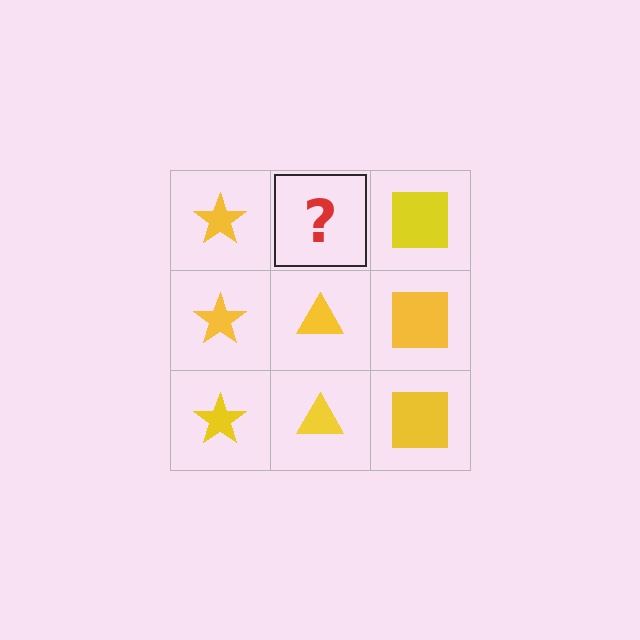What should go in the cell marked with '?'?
The missing cell should contain a yellow triangle.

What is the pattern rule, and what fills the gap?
The rule is that each column has a consistent shape. The gap should be filled with a yellow triangle.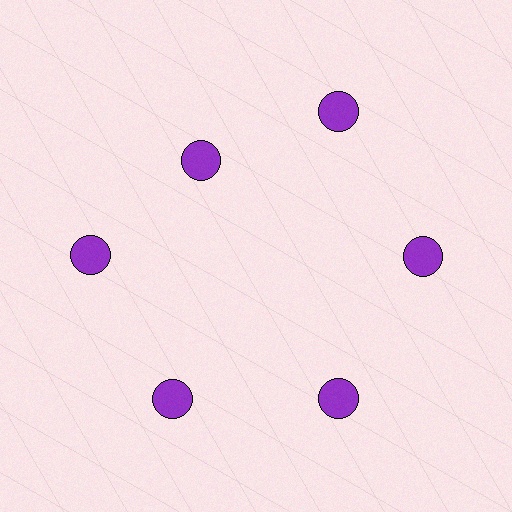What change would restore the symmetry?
The symmetry would be restored by moving it outward, back onto the ring so that all 6 circles sit at equal angles and equal distance from the center.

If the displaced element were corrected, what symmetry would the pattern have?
It would have 6-fold rotational symmetry — the pattern would map onto itself every 60 degrees.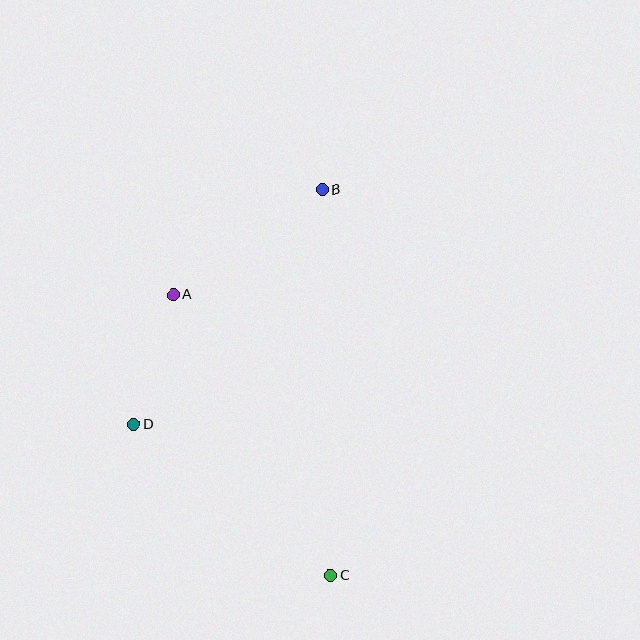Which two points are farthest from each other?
Points B and C are farthest from each other.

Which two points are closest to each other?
Points A and D are closest to each other.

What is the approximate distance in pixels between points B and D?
The distance between B and D is approximately 301 pixels.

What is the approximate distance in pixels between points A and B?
The distance between A and B is approximately 182 pixels.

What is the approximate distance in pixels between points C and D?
The distance between C and D is approximately 248 pixels.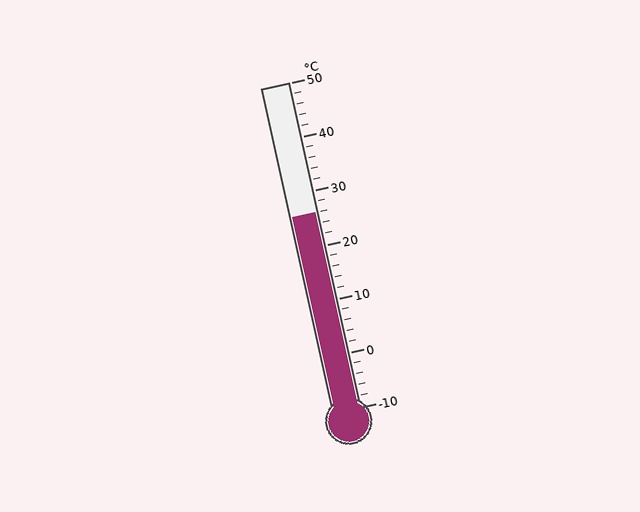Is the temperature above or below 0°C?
The temperature is above 0°C.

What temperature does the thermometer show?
The thermometer shows approximately 26°C.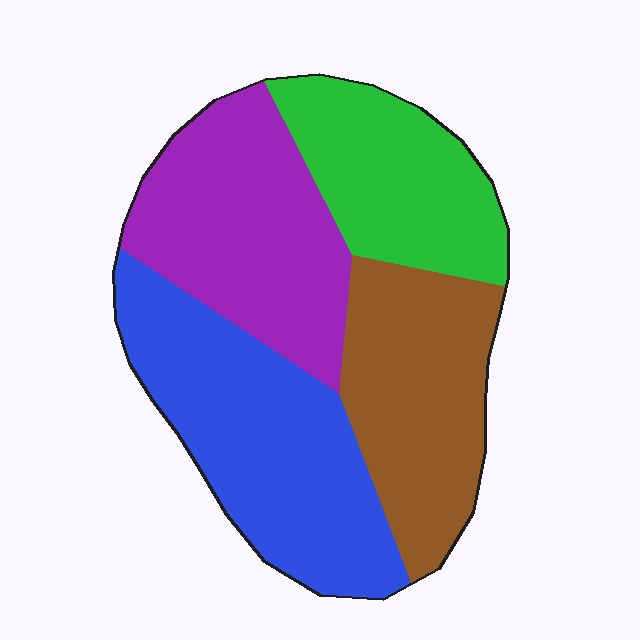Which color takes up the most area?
Blue, at roughly 30%.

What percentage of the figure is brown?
Brown covers about 25% of the figure.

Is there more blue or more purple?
Blue.